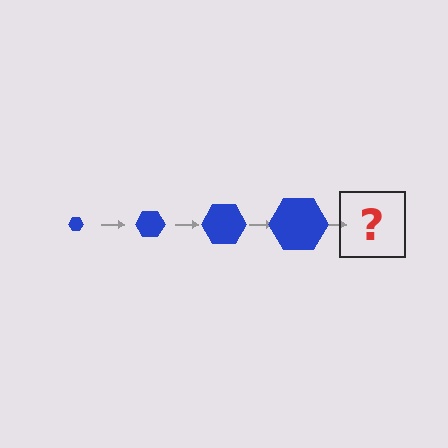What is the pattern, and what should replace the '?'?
The pattern is that the hexagon gets progressively larger each step. The '?' should be a blue hexagon, larger than the previous one.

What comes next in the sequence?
The next element should be a blue hexagon, larger than the previous one.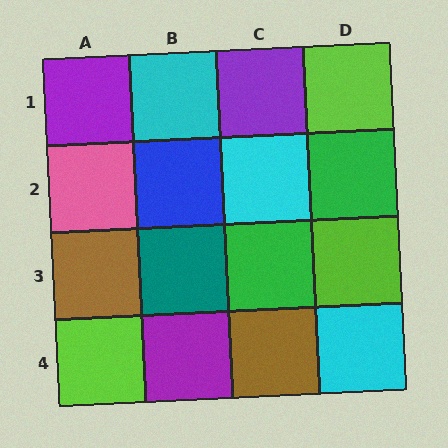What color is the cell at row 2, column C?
Cyan.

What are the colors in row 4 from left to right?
Lime, purple, brown, cyan.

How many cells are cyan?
3 cells are cyan.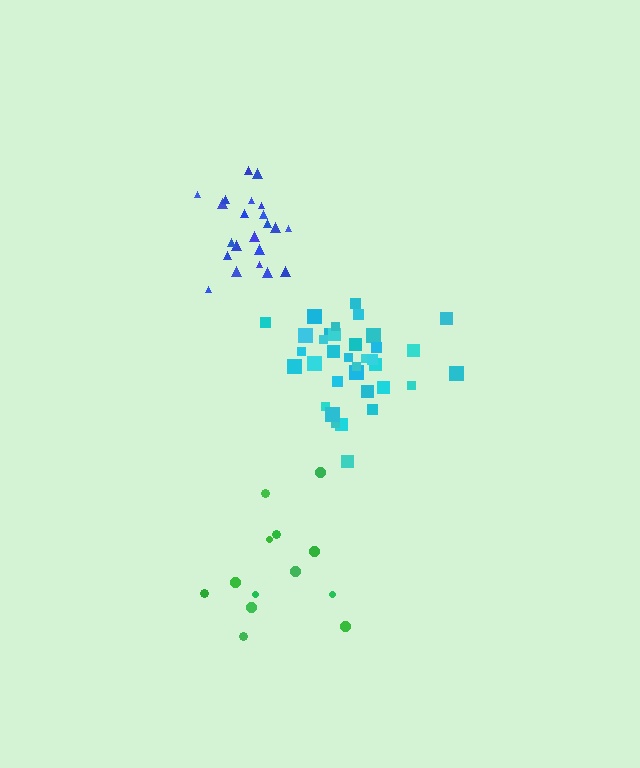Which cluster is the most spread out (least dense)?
Green.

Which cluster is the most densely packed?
Blue.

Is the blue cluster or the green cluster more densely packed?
Blue.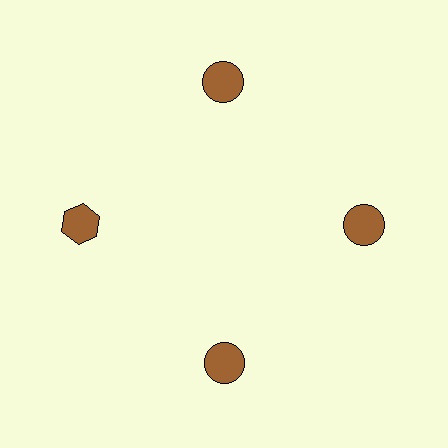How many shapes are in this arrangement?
There are 4 shapes arranged in a ring pattern.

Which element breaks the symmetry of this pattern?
The brown hexagon at roughly the 9 o'clock position breaks the symmetry. All other shapes are brown circles.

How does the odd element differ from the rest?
It has a different shape: hexagon instead of circle.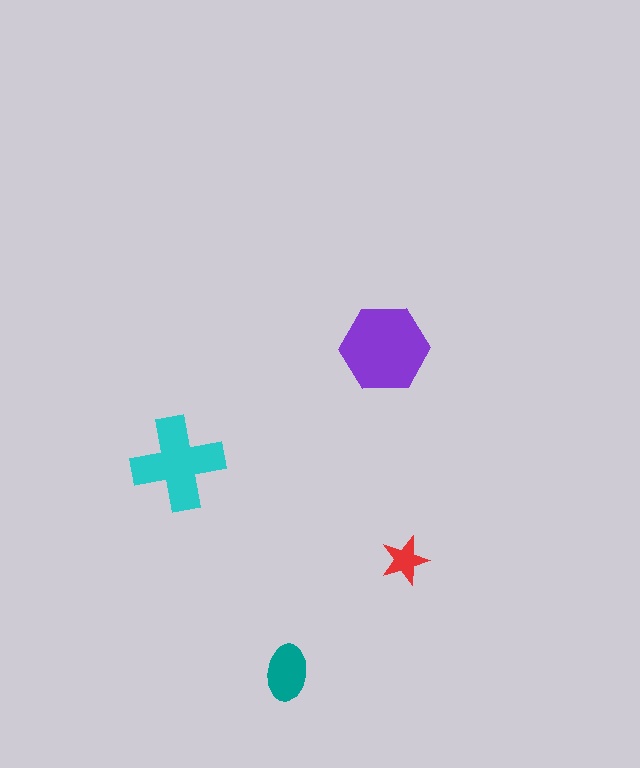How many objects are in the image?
There are 4 objects in the image.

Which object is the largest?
The purple hexagon.